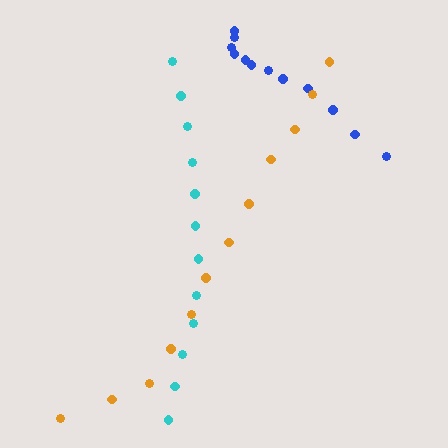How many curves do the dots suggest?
There are 3 distinct paths.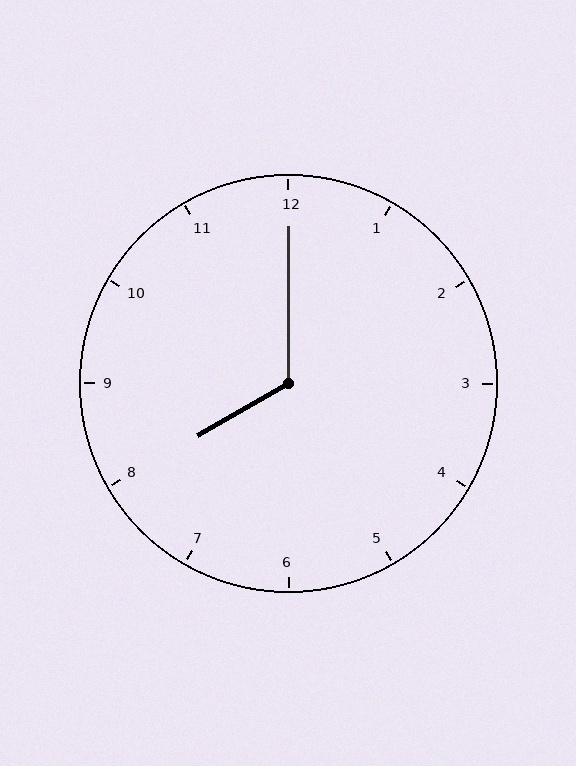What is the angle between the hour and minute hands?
Approximately 120 degrees.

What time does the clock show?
8:00.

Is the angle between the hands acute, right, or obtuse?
It is obtuse.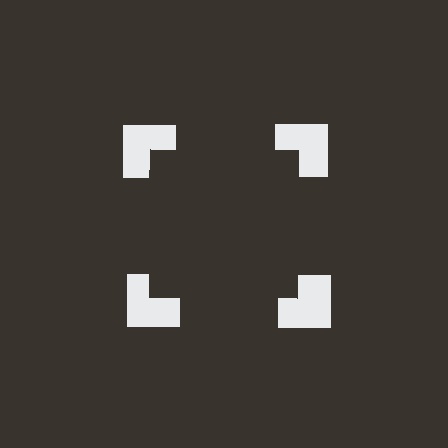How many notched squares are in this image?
There are 4 — one at each vertex of the illusory square.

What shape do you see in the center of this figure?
An illusory square — its edges are inferred from the aligned wedge cuts in the notched squares, not physically drawn.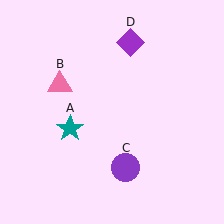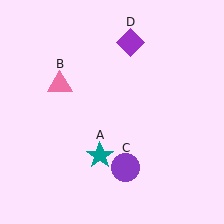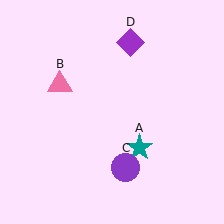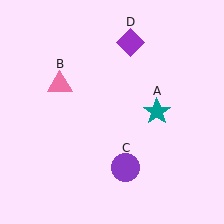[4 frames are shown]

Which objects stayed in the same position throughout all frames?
Pink triangle (object B) and purple circle (object C) and purple diamond (object D) remained stationary.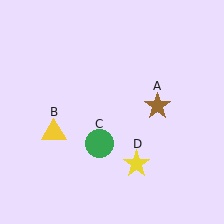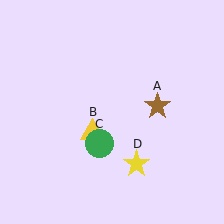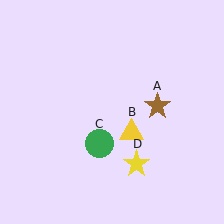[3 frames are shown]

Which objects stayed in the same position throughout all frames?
Brown star (object A) and green circle (object C) and yellow star (object D) remained stationary.